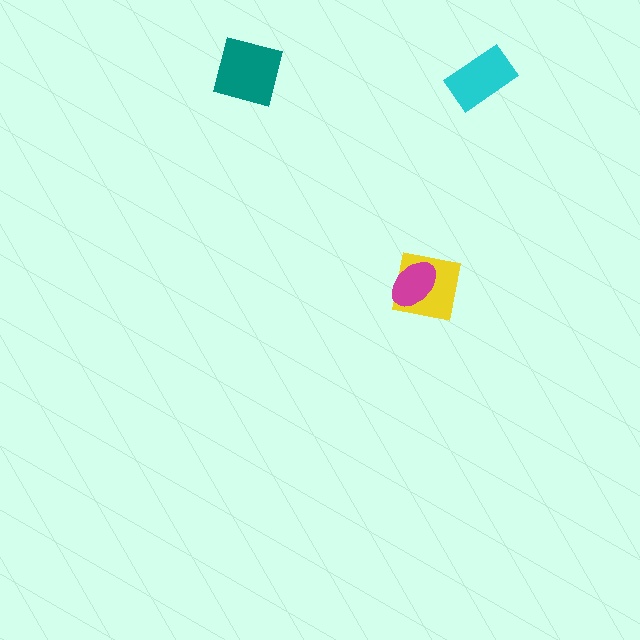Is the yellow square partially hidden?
Yes, it is partially covered by another shape.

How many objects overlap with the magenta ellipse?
1 object overlaps with the magenta ellipse.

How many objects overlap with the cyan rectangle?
0 objects overlap with the cyan rectangle.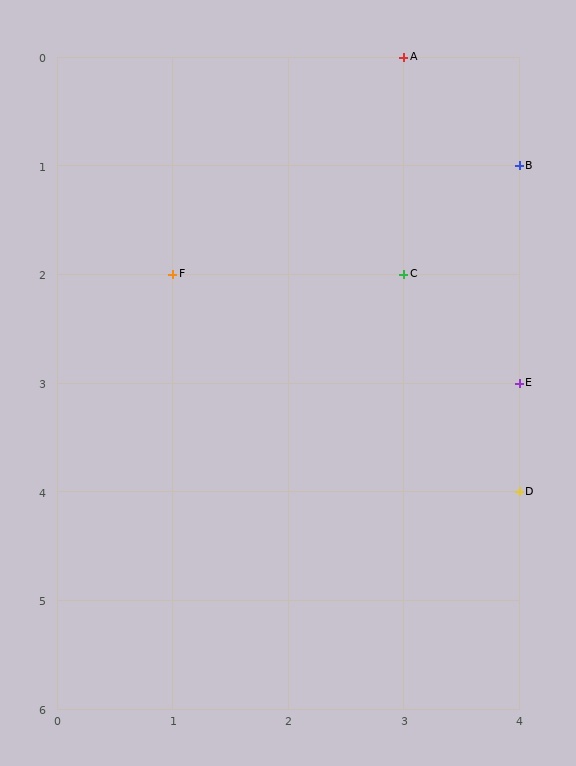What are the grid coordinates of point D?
Point D is at grid coordinates (4, 4).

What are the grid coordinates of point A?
Point A is at grid coordinates (3, 0).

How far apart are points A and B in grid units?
Points A and B are 1 column and 1 row apart (about 1.4 grid units diagonally).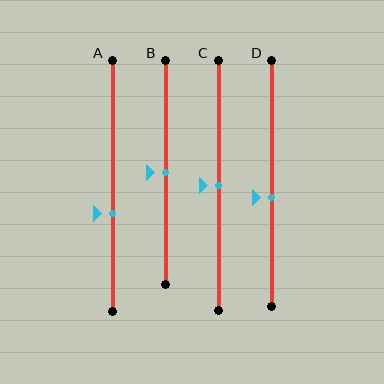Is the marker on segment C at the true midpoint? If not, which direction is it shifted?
Yes, the marker on segment C is at the true midpoint.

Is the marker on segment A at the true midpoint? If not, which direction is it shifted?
No, the marker on segment A is shifted downward by about 11% of the segment length.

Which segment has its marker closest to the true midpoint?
Segment B has its marker closest to the true midpoint.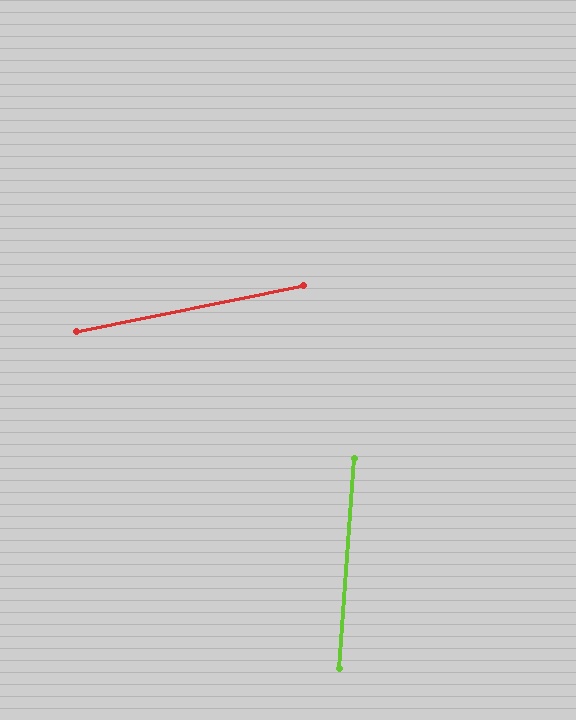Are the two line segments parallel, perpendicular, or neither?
Neither parallel nor perpendicular — they differ by about 75°.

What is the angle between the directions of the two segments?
Approximately 75 degrees.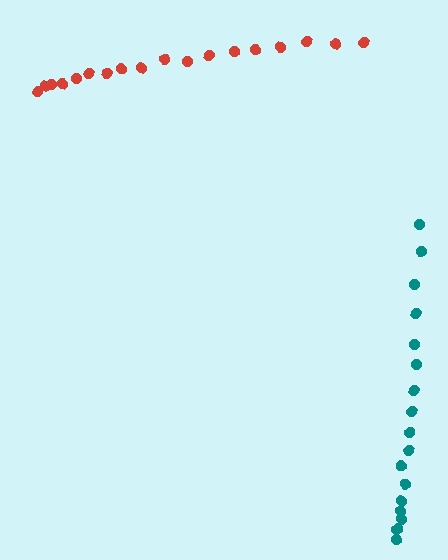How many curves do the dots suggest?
There are 2 distinct paths.